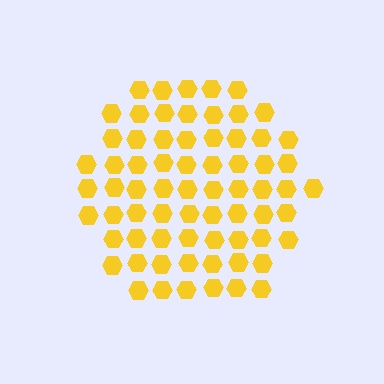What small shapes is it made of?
It is made of small hexagons.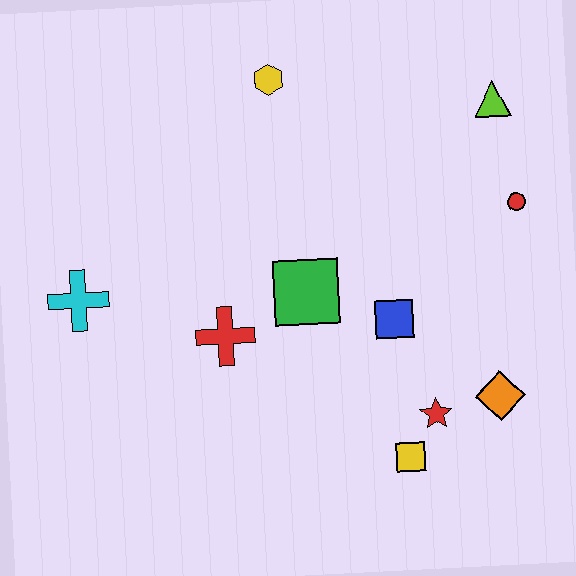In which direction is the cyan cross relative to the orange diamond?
The cyan cross is to the left of the orange diamond.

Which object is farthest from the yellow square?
The yellow hexagon is farthest from the yellow square.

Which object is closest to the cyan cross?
The red cross is closest to the cyan cross.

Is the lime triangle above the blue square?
Yes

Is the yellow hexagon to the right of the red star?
No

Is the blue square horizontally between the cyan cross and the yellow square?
Yes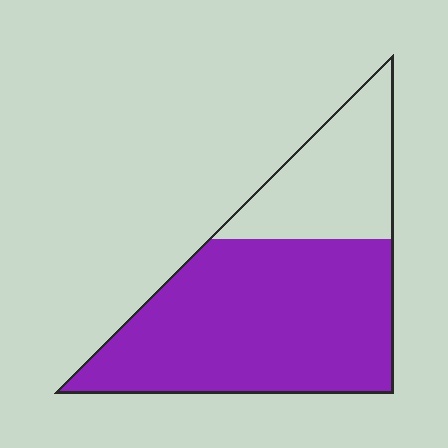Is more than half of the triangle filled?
Yes.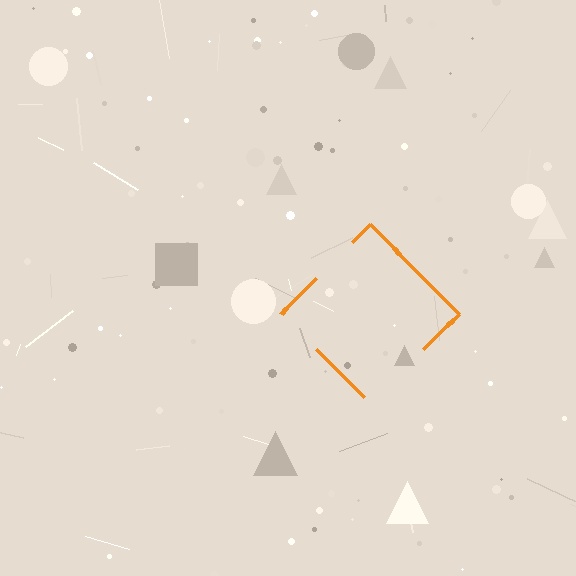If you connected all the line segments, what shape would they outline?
They would outline a diamond.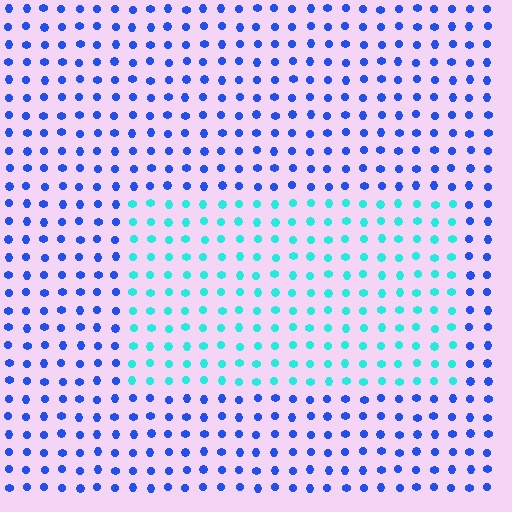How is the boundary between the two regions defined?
The boundary is defined purely by a slight shift in hue (about 51 degrees). Spacing, size, and orientation are identical on both sides.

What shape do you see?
I see a rectangle.